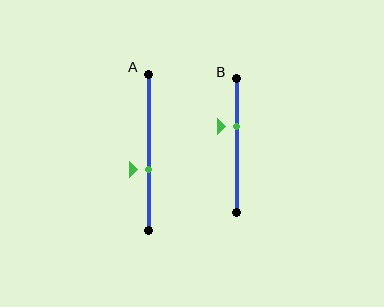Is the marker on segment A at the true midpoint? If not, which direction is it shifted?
No, the marker on segment A is shifted downward by about 11% of the segment length.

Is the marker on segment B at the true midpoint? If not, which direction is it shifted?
No, the marker on segment B is shifted upward by about 15% of the segment length.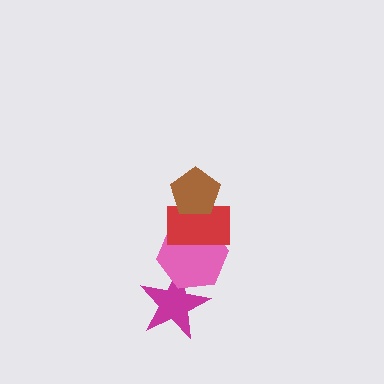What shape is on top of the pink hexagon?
The red rectangle is on top of the pink hexagon.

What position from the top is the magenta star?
The magenta star is 4th from the top.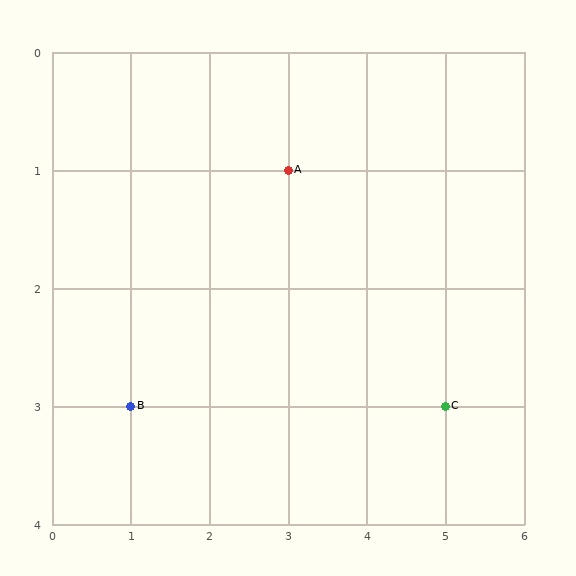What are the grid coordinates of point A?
Point A is at grid coordinates (3, 1).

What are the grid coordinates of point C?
Point C is at grid coordinates (5, 3).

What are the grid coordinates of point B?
Point B is at grid coordinates (1, 3).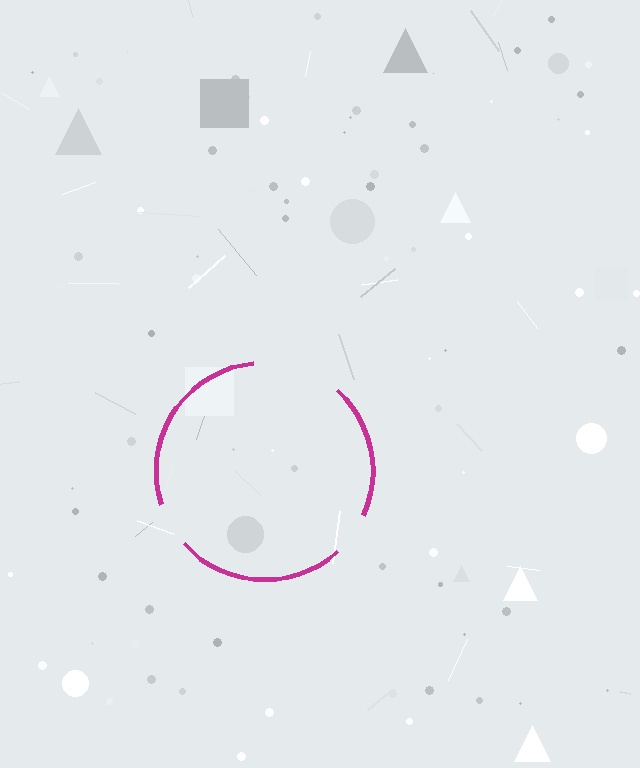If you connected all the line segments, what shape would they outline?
They would outline a circle.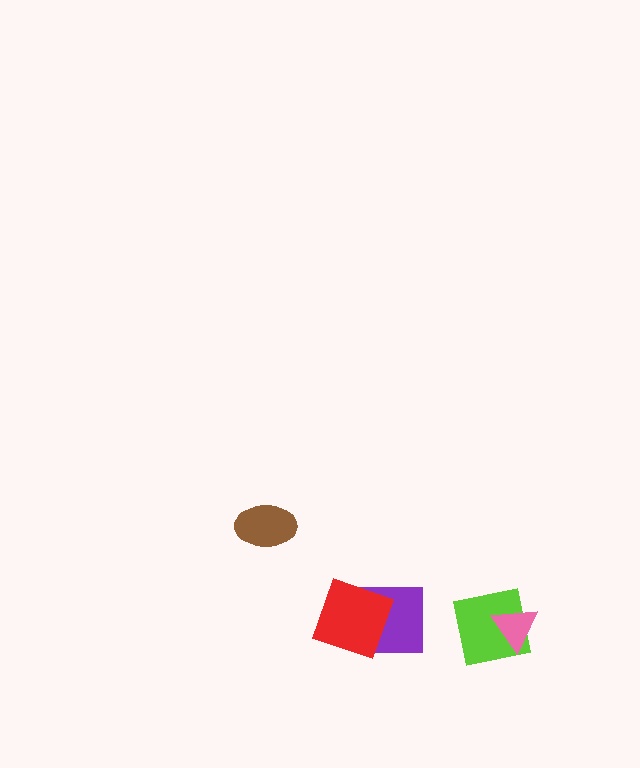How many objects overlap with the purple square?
1 object overlaps with the purple square.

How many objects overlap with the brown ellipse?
0 objects overlap with the brown ellipse.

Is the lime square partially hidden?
Yes, it is partially covered by another shape.